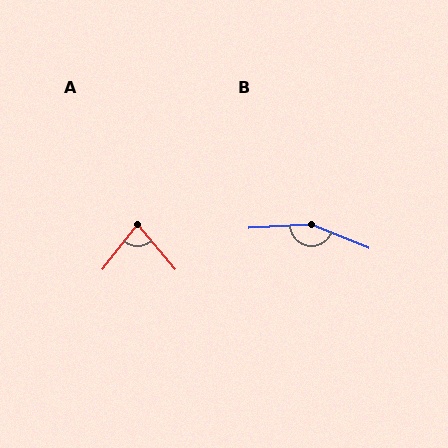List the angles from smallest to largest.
A (78°), B (155°).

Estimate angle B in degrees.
Approximately 155 degrees.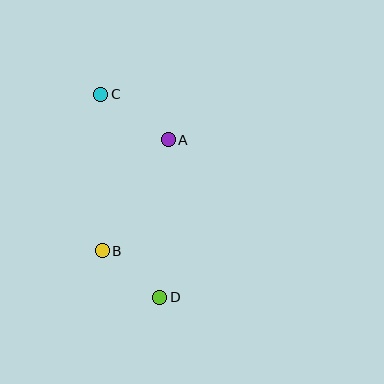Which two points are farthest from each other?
Points C and D are farthest from each other.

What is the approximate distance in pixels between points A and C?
The distance between A and C is approximately 82 pixels.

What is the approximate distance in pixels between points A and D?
The distance between A and D is approximately 158 pixels.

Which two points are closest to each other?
Points B and D are closest to each other.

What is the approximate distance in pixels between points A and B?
The distance between A and B is approximately 129 pixels.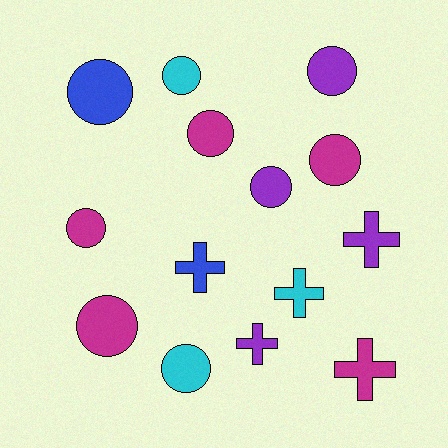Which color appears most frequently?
Magenta, with 5 objects.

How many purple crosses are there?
There are 2 purple crosses.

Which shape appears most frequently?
Circle, with 9 objects.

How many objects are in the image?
There are 14 objects.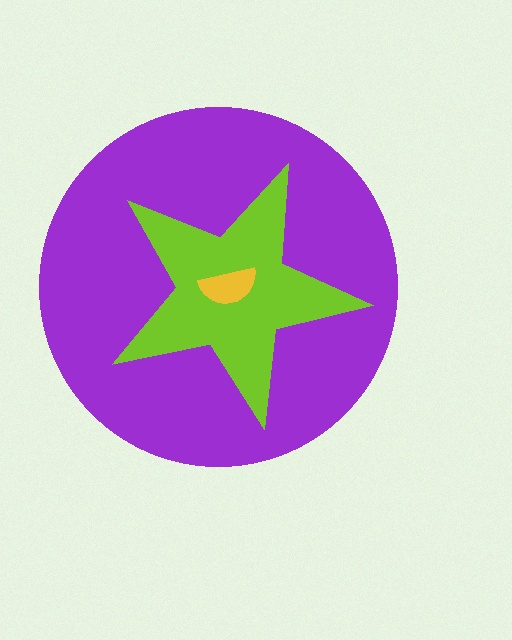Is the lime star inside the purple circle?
Yes.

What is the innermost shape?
The yellow semicircle.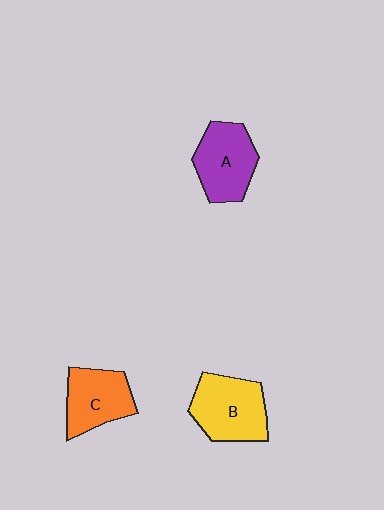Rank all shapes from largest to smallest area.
From largest to smallest: B (yellow), A (purple), C (orange).